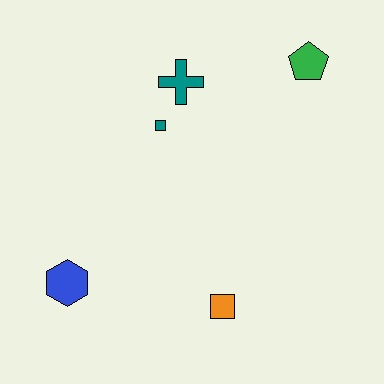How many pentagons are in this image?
There is 1 pentagon.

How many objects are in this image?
There are 5 objects.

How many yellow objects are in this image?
There are no yellow objects.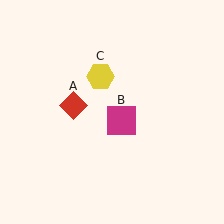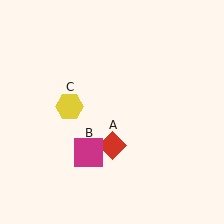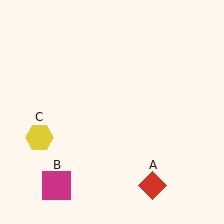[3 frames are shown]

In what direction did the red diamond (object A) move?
The red diamond (object A) moved down and to the right.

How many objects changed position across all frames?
3 objects changed position: red diamond (object A), magenta square (object B), yellow hexagon (object C).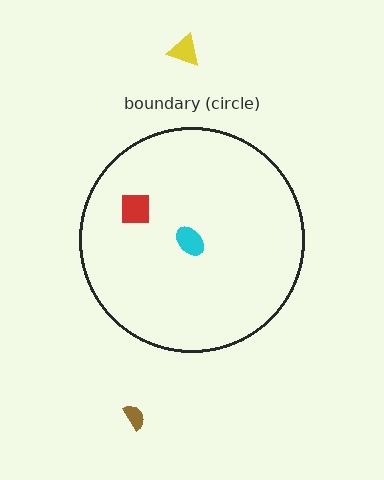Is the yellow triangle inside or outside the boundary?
Outside.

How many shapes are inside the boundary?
2 inside, 2 outside.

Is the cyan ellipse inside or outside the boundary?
Inside.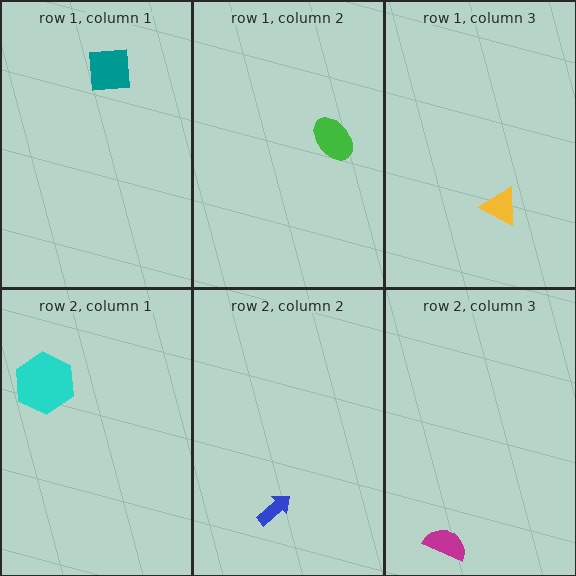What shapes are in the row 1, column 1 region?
The teal square.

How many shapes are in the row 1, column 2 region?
1.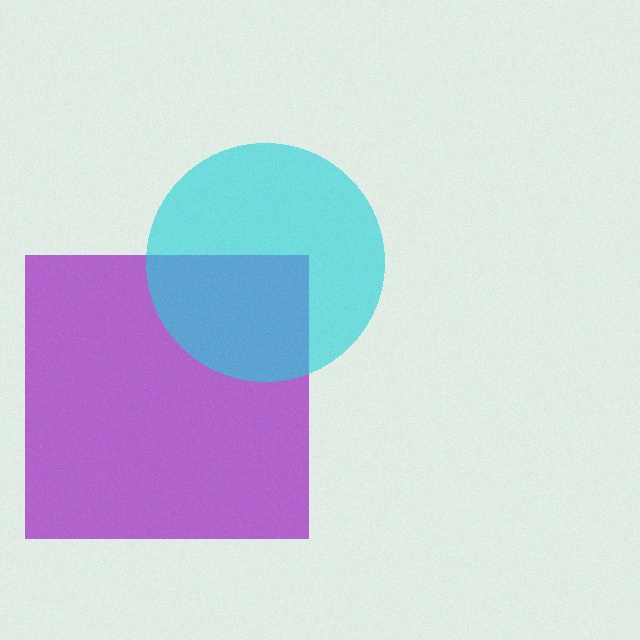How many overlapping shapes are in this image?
There are 2 overlapping shapes in the image.